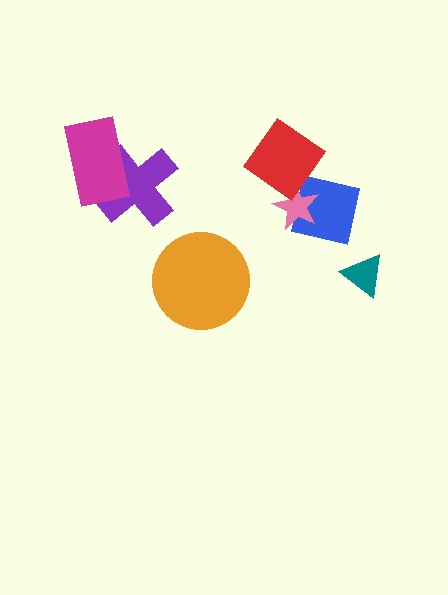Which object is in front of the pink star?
The red diamond is in front of the pink star.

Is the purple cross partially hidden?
Yes, it is partially covered by another shape.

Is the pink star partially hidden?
Yes, it is partially covered by another shape.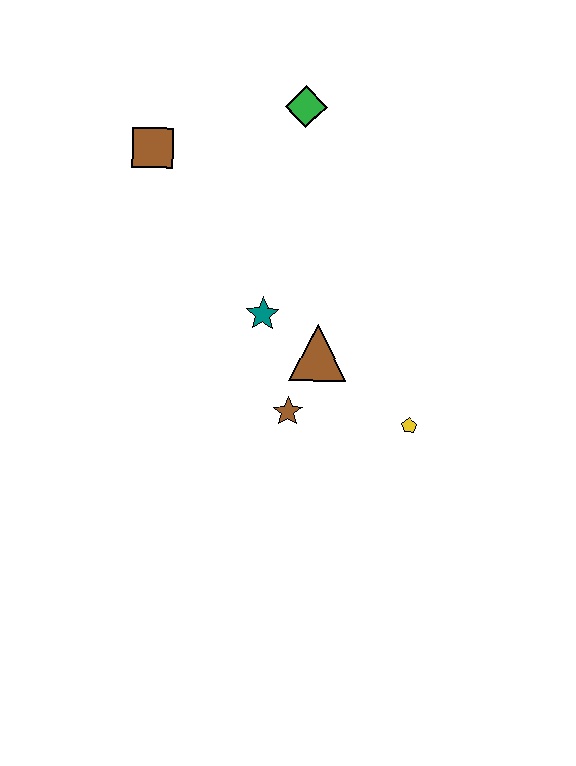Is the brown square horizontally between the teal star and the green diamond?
No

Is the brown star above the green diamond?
No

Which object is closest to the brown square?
The green diamond is closest to the brown square.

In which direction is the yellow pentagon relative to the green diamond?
The yellow pentagon is below the green diamond.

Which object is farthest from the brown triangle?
The brown square is farthest from the brown triangle.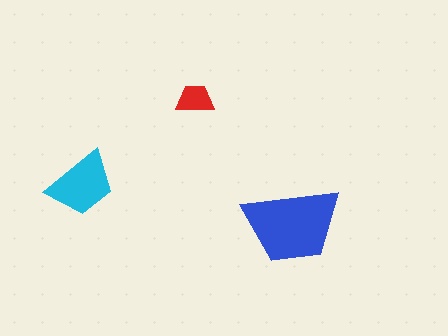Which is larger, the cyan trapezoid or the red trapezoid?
The cyan one.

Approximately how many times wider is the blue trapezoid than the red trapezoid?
About 2.5 times wider.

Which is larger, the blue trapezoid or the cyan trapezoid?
The blue one.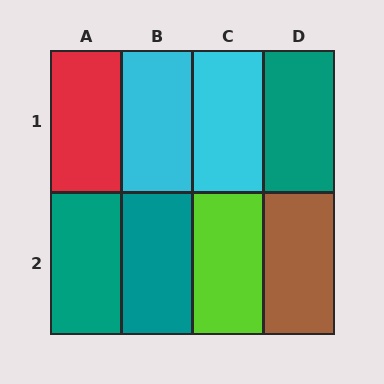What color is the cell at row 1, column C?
Cyan.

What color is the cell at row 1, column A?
Red.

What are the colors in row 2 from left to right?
Teal, teal, lime, brown.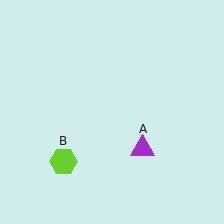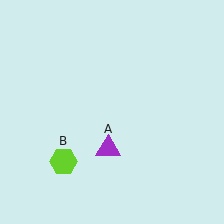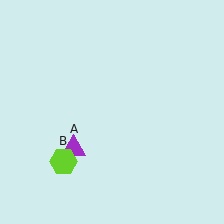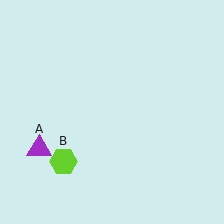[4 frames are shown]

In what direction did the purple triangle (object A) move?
The purple triangle (object A) moved left.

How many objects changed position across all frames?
1 object changed position: purple triangle (object A).